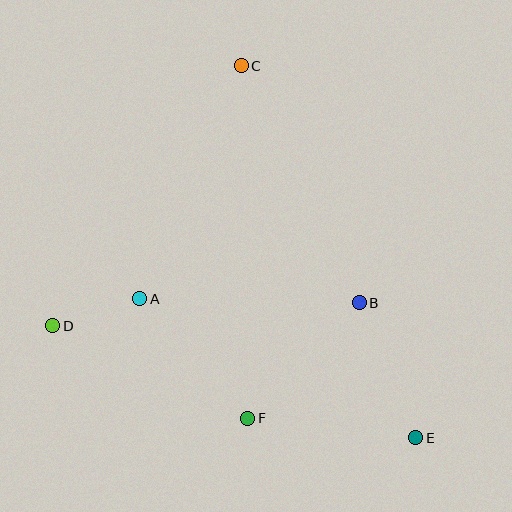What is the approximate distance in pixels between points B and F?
The distance between B and F is approximately 160 pixels.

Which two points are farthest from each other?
Points C and E are farthest from each other.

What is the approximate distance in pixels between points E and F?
The distance between E and F is approximately 169 pixels.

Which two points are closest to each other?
Points A and D are closest to each other.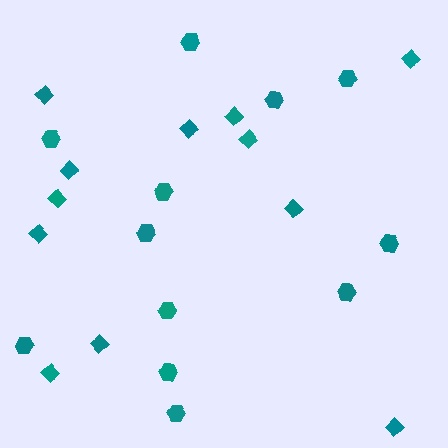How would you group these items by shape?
There are 2 groups: one group of diamonds (12) and one group of hexagons (12).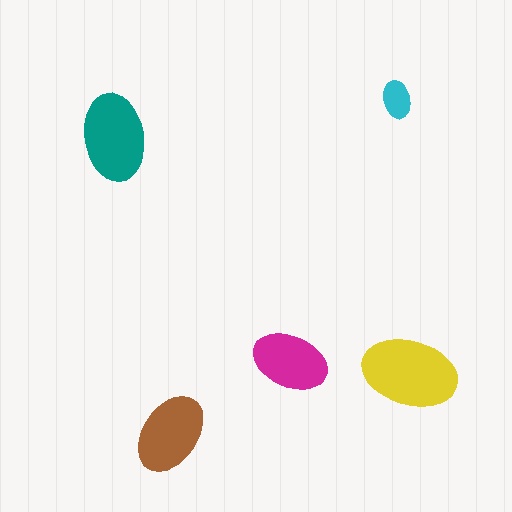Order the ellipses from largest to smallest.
the yellow one, the teal one, the brown one, the magenta one, the cyan one.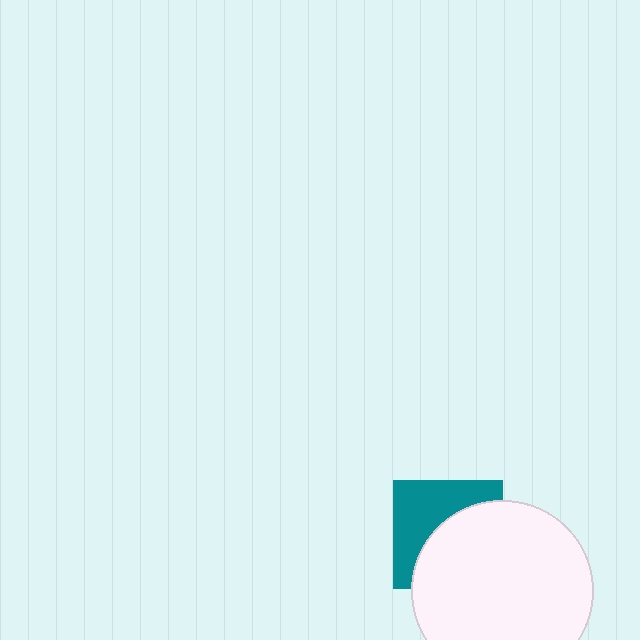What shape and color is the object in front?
The object in front is a white circle.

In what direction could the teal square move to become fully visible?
The teal square could move toward the upper-left. That would shift it out from behind the white circle entirely.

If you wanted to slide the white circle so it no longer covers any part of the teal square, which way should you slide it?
Slide it toward the lower-right — that is the most direct way to separate the two shapes.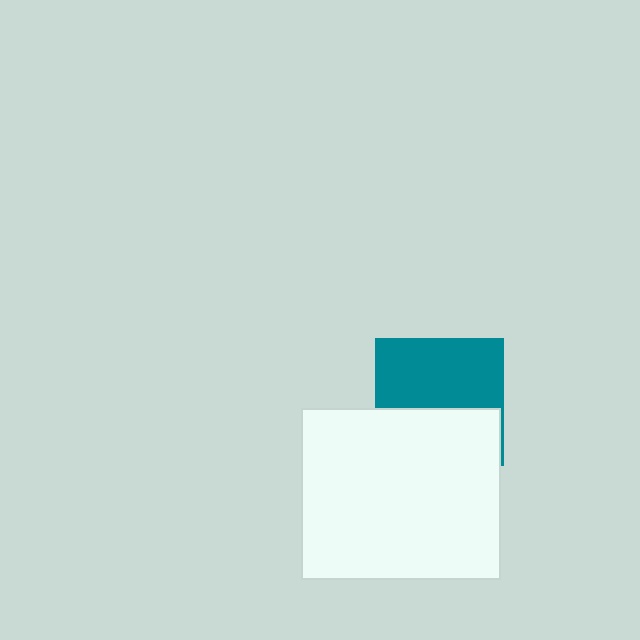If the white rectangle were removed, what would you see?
You would see the complete teal square.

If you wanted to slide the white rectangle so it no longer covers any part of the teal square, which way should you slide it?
Slide it down — that is the most direct way to separate the two shapes.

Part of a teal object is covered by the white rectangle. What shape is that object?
It is a square.